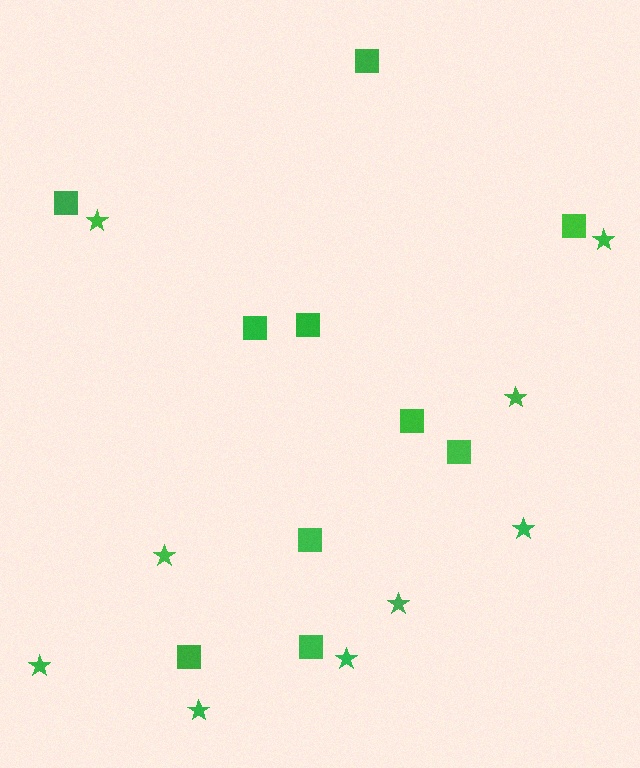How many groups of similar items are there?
There are 2 groups: one group of stars (9) and one group of squares (10).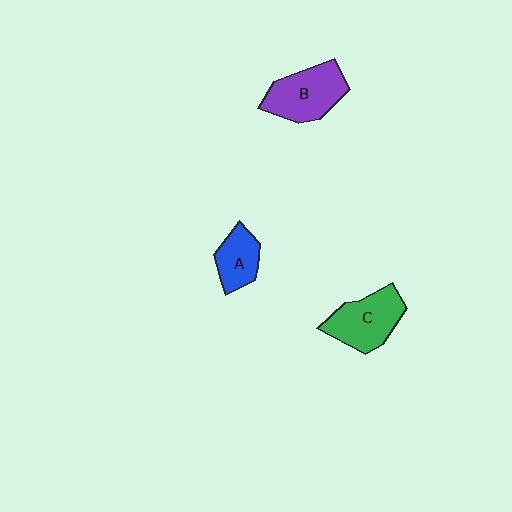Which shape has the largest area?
Shape B (purple).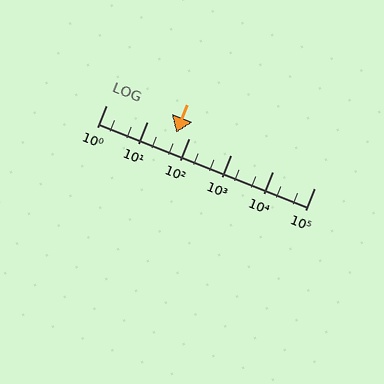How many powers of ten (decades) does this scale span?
The scale spans 5 decades, from 1 to 100000.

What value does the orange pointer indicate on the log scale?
The pointer indicates approximately 48.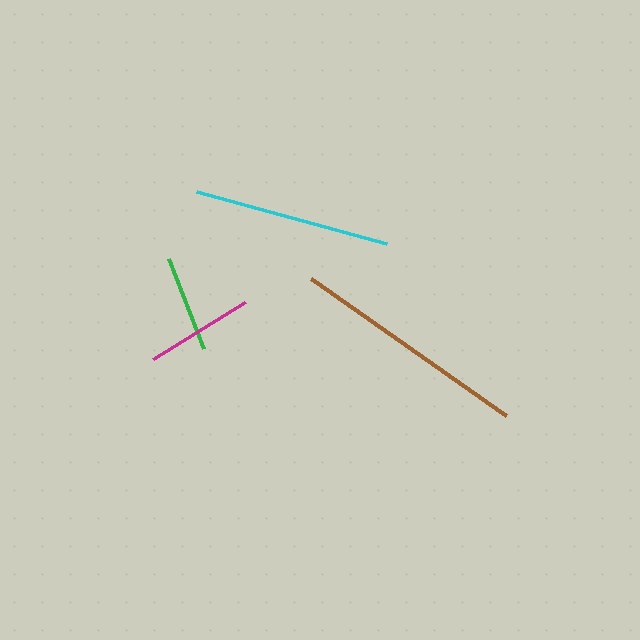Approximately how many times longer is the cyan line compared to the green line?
The cyan line is approximately 2.0 times the length of the green line.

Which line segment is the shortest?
The green line is the shortest at approximately 97 pixels.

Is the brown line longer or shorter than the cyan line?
The brown line is longer than the cyan line.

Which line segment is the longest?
The brown line is the longest at approximately 238 pixels.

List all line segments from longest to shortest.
From longest to shortest: brown, cyan, magenta, green.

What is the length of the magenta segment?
The magenta segment is approximately 109 pixels long.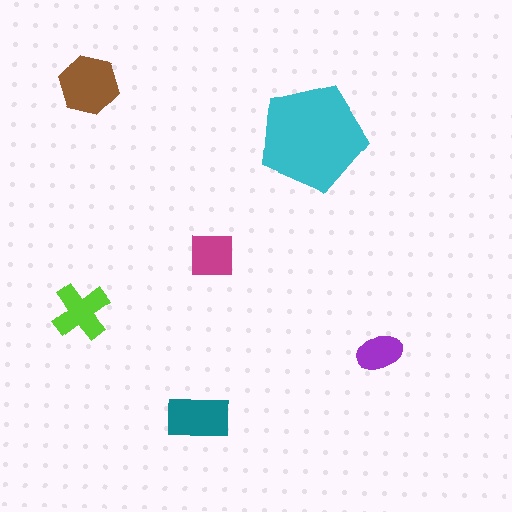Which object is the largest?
The cyan pentagon.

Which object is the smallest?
The purple ellipse.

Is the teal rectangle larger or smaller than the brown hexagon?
Smaller.